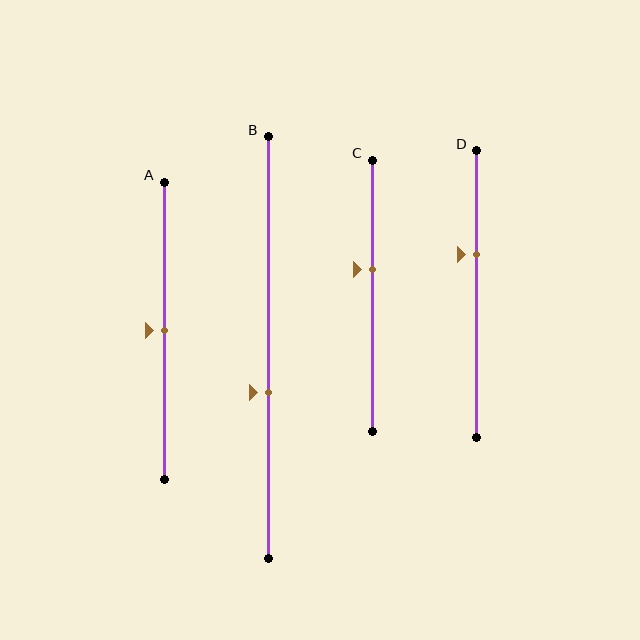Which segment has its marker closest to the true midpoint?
Segment A has its marker closest to the true midpoint.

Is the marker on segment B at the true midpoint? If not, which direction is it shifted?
No, the marker on segment B is shifted downward by about 11% of the segment length.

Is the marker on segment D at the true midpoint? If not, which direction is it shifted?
No, the marker on segment D is shifted upward by about 14% of the segment length.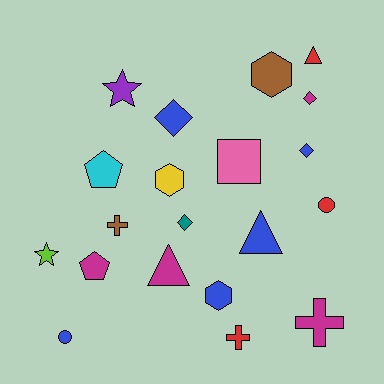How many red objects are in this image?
There are 3 red objects.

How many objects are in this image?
There are 20 objects.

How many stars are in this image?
There are 2 stars.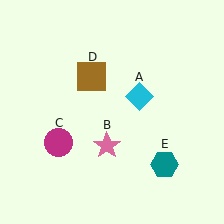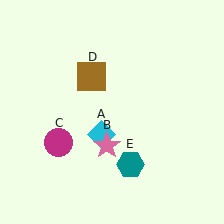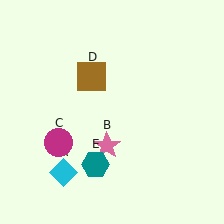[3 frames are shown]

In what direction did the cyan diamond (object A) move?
The cyan diamond (object A) moved down and to the left.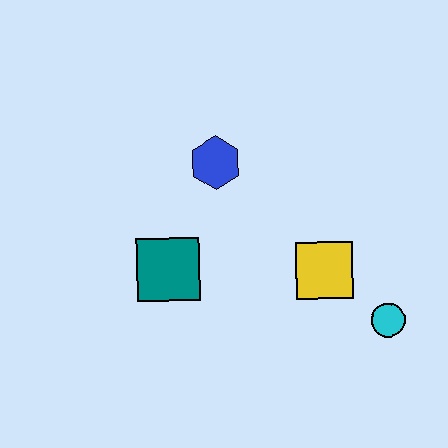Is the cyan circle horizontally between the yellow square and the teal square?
No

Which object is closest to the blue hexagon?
The teal square is closest to the blue hexagon.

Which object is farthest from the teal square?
The cyan circle is farthest from the teal square.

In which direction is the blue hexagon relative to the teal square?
The blue hexagon is above the teal square.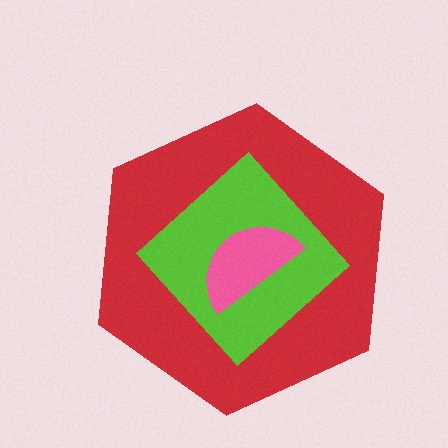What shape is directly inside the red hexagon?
The lime diamond.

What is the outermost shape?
The red hexagon.